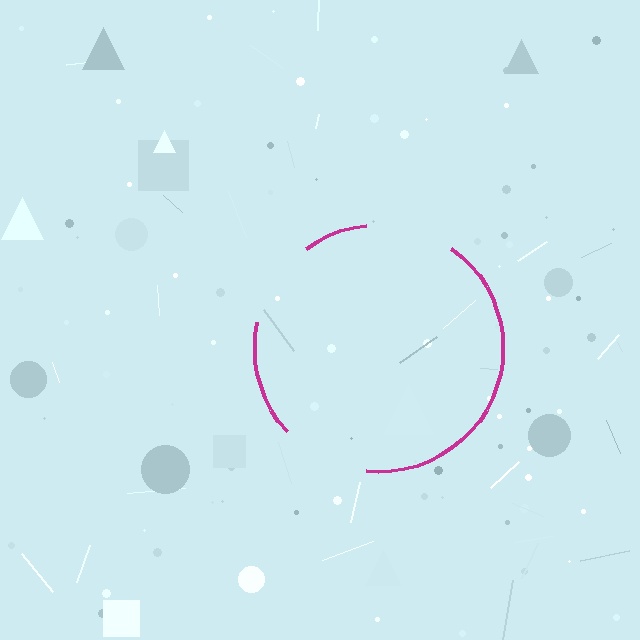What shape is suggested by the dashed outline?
The dashed outline suggests a circle.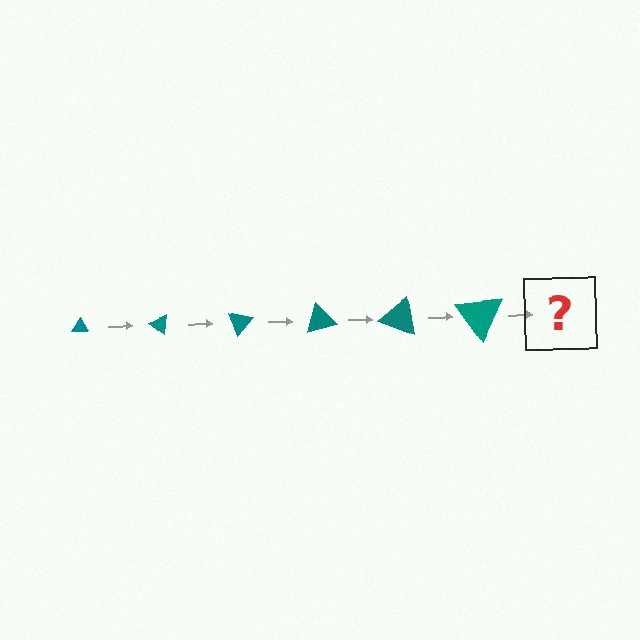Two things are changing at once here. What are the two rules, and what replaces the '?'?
The two rules are that the triangle grows larger each step and it rotates 35 degrees each step. The '?' should be a triangle, larger than the previous one and rotated 210 degrees from the start.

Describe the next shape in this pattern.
It should be a triangle, larger than the previous one and rotated 210 degrees from the start.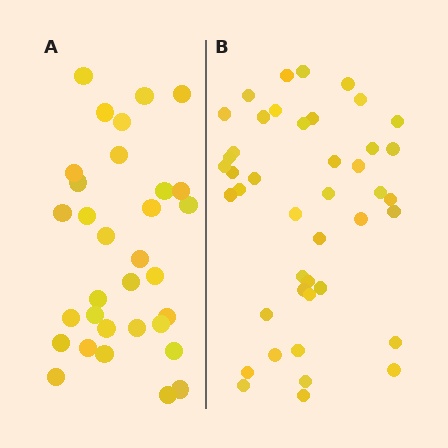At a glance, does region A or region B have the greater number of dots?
Region B (the right region) has more dots.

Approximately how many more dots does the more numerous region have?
Region B has roughly 12 or so more dots than region A.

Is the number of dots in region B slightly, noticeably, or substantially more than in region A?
Region B has noticeably more, but not dramatically so. The ratio is roughly 1.3 to 1.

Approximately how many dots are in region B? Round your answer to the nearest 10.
About 40 dots. (The exact count is 43, which rounds to 40.)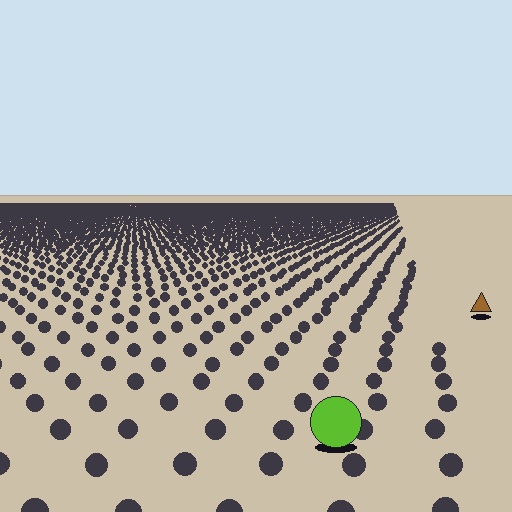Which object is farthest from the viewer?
The brown triangle is farthest from the viewer. It appears smaller and the ground texture around it is denser.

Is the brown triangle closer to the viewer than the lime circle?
No. The lime circle is closer — you can tell from the texture gradient: the ground texture is coarser near it.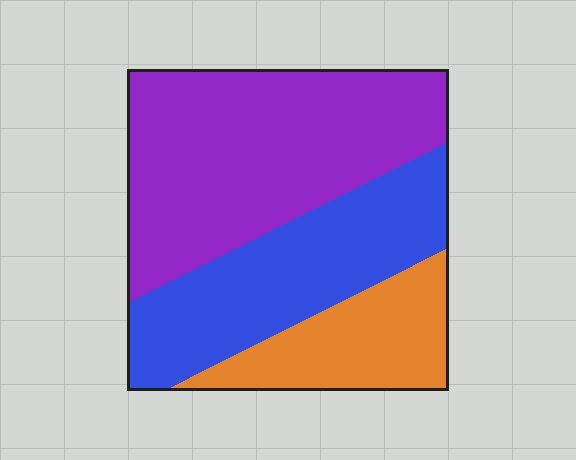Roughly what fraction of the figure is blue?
Blue takes up between a quarter and a half of the figure.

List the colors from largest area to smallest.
From largest to smallest: purple, blue, orange.